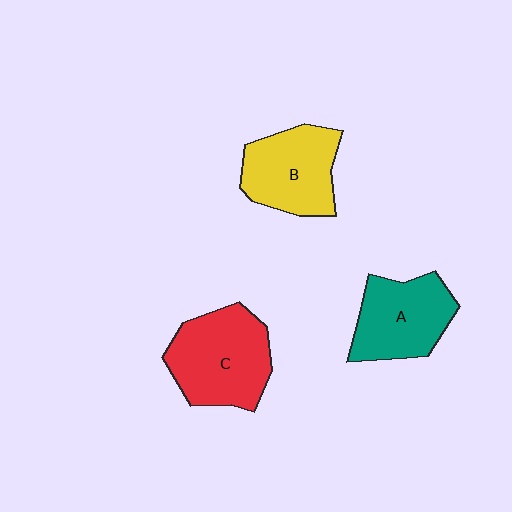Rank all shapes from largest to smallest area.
From largest to smallest: C (red), B (yellow), A (teal).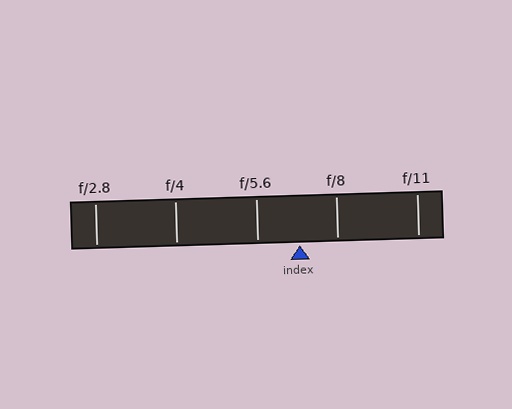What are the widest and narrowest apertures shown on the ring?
The widest aperture shown is f/2.8 and the narrowest is f/11.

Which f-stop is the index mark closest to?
The index mark is closest to f/8.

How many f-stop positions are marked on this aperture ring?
There are 5 f-stop positions marked.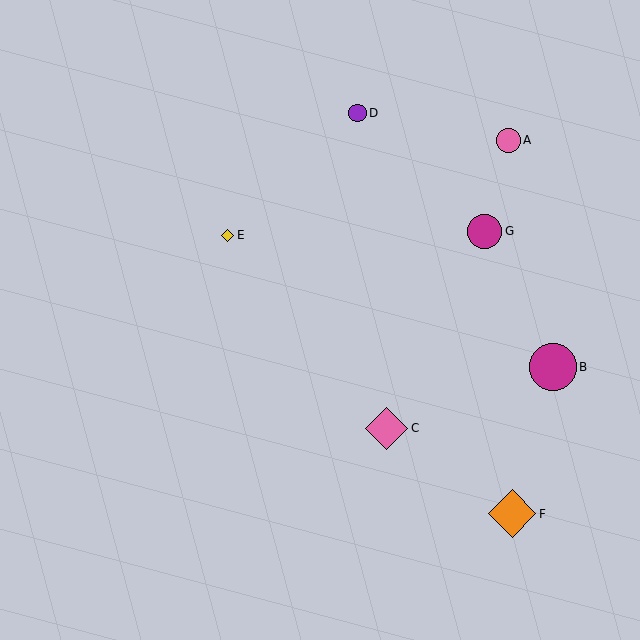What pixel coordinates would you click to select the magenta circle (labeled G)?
Click at (485, 231) to select the magenta circle G.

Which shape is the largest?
The orange diamond (labeled F) is the largest.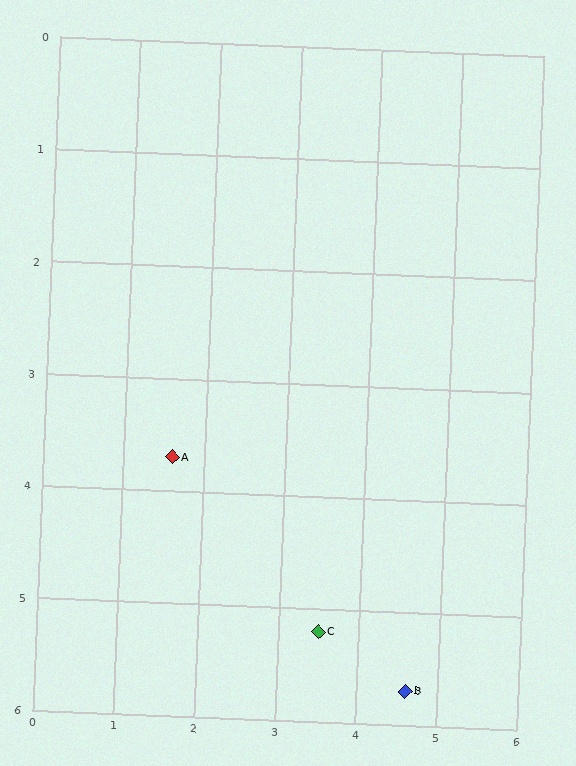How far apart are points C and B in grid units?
Points C and B are about 1.2 grid units apart.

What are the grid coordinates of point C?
Point C is at approximately (3.5, 5.2).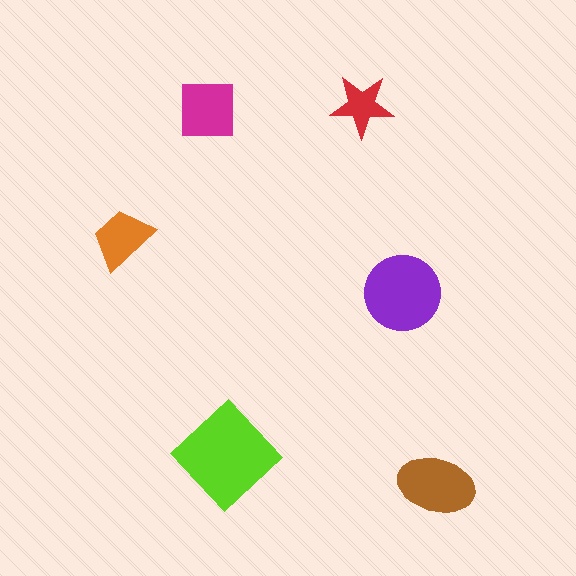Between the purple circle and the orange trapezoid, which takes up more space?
The purple circle.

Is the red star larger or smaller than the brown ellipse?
Smaller.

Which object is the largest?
The lime diamond.